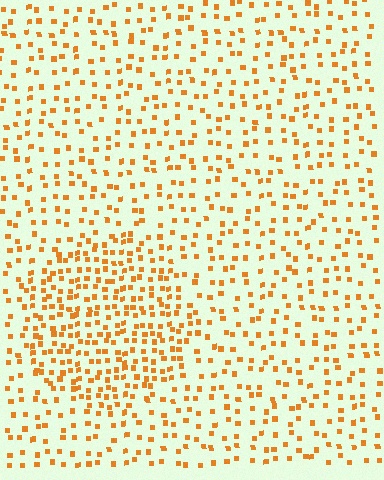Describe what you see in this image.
The image contains small orange elements arranged at two different densities. A circle-shaped region is visible where the elements are more densely packed than the surrounding area.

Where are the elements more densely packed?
The elements are more densely packed inside the circle boundary.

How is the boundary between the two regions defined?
The boundary is defined by a change in element density (approximately 1.9x ratio). All elements are the same color, size, and shape.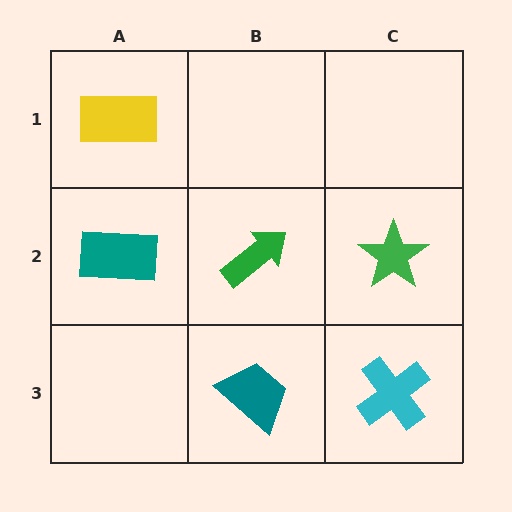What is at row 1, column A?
A yellow rectangle.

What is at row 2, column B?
A green arrow.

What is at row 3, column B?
A teal trapezoid.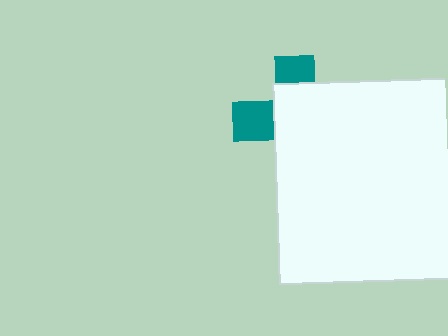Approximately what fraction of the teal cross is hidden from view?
Roughly 68% of the teal cross is hidden behind the white rectangle.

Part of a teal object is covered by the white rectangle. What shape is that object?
It is a cross.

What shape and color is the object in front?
The object in front is a white rectangle.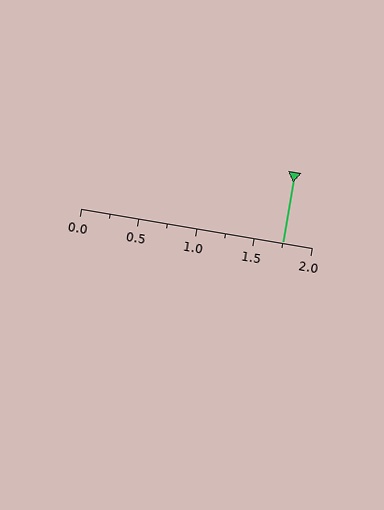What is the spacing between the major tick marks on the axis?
The major ticks are spaced 0.5 apart.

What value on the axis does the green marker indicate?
The marker indicates approximately 1.75.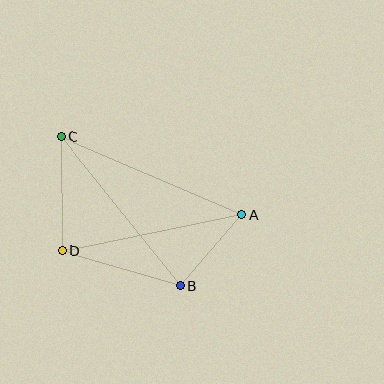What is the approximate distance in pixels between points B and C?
The distance between B and C is approximately 191 pixels.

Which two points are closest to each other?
Points A and B are closest to each other.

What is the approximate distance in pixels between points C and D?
The distance between C and D is approximately 114 pixels.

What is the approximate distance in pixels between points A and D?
The distance between A and D is approximately 183 pixels.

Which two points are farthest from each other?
Points A and C are farthest from each other.